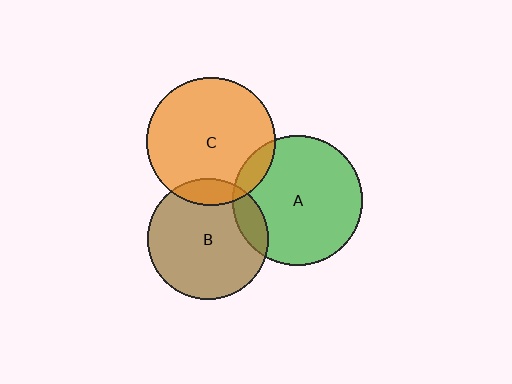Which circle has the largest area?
Circle A (green).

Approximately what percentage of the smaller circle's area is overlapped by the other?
Approximately 10%.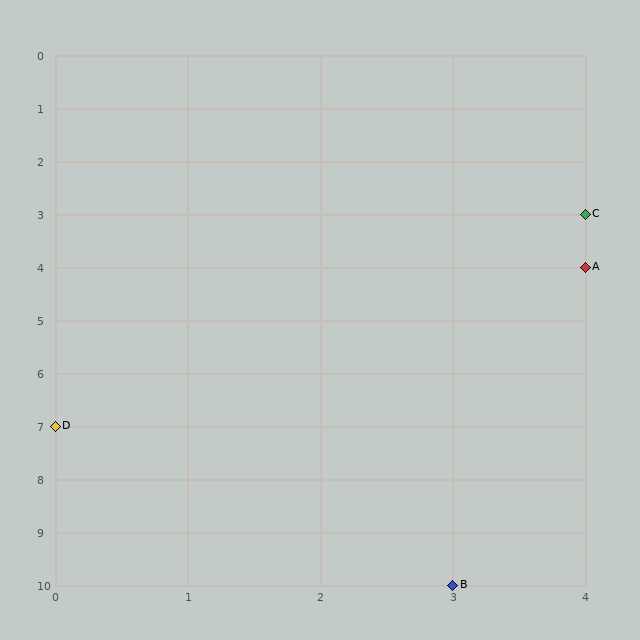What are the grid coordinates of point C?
Point C is at grid coordinates (4, 3).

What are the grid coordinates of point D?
Point D is at grid coordinates (0, 7).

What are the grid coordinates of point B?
Point B is at grid coordinates (3, 10).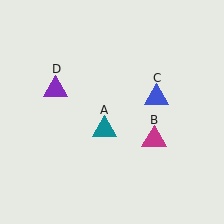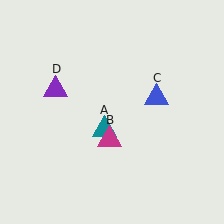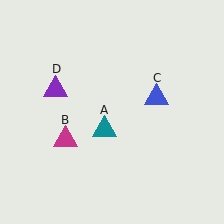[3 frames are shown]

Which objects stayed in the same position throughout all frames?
Teal triangle (object A) and blue triangle (object C) and purple triangle (object D) remained stationary.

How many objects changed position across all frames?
1 object changed position: magenta triangle (object B).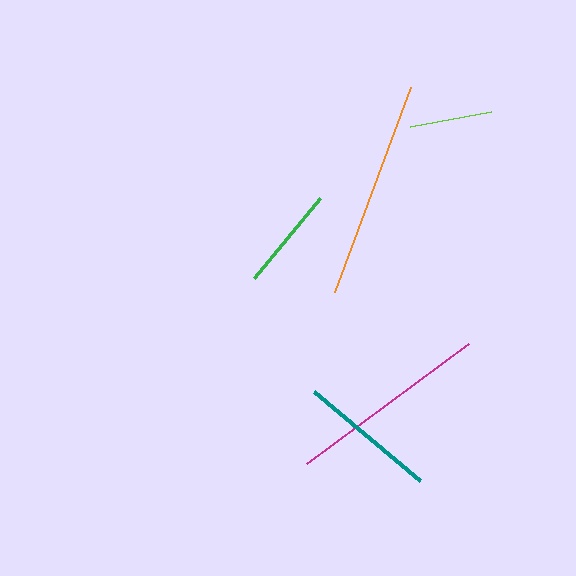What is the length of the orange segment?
The orange segment is approximately 219 pixels long.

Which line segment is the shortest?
The lime line is the shortest at approximately 82 pixels.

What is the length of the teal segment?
The teal segment is approximately 139 pixels long.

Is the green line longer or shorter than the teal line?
The teal line is longer than the green line.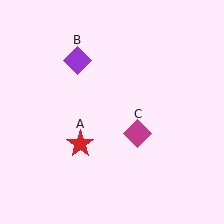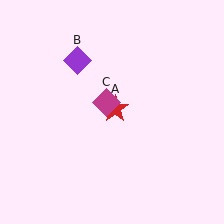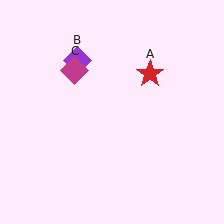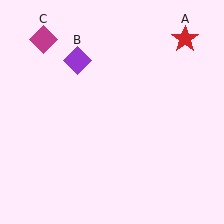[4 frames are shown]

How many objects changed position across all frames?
2 objects changed position: red star (object A), magenta diamond (object C).